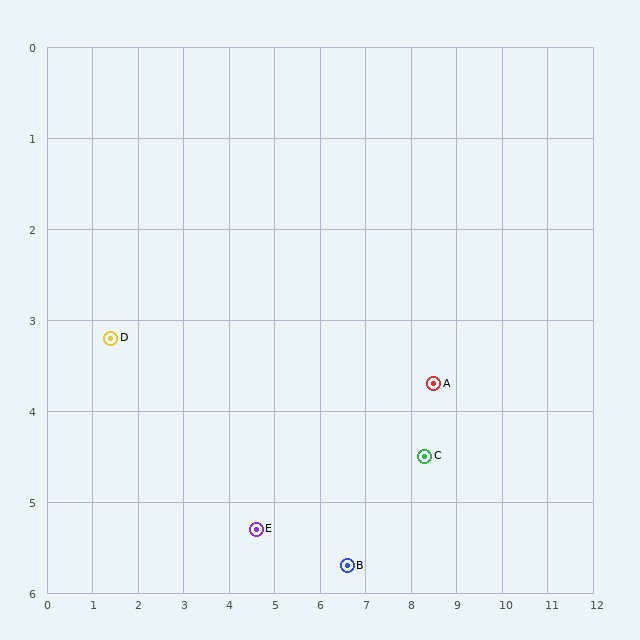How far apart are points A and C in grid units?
Points A and C are about 0.8 grid units apart.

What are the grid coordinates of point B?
Point B is at approximately (6.6, 5.7).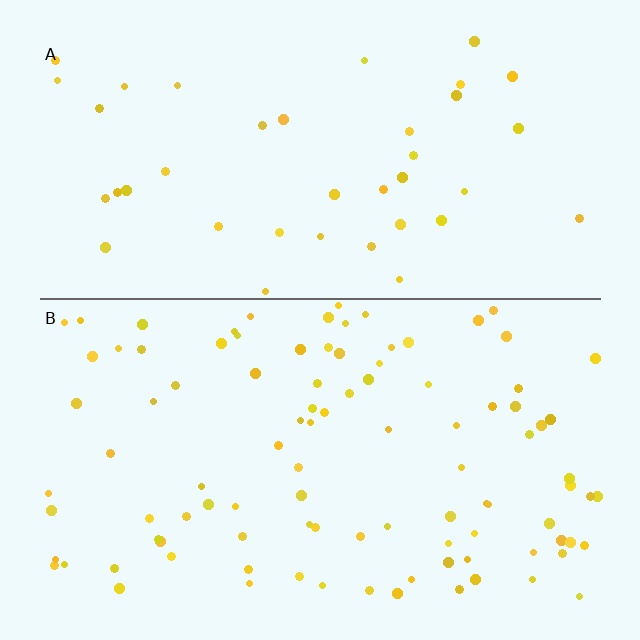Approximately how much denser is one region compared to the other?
Approximately 2.5× — region B over region A.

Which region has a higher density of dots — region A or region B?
B (the bottom).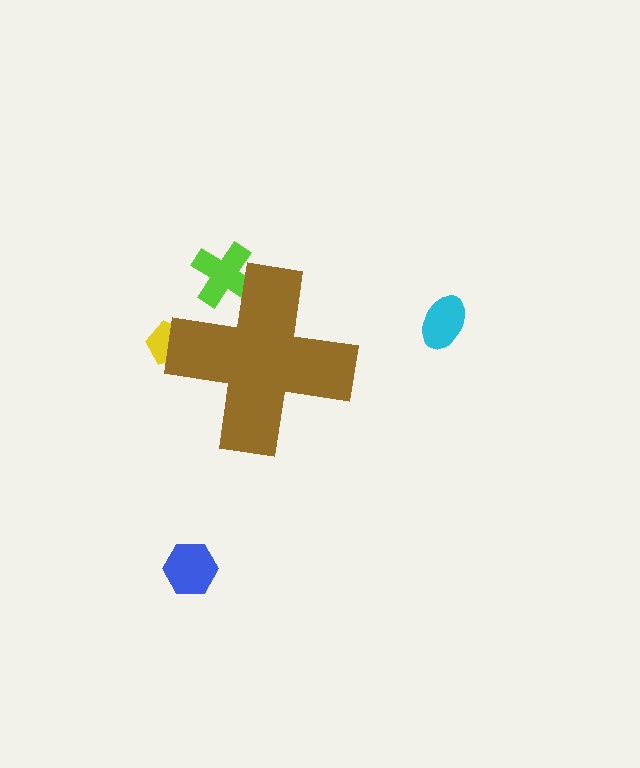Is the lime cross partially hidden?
Yes, the lime cross is partially hidden behind the brown cross.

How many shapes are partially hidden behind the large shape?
2 shapes are partially hidden.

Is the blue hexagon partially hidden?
No, the blue hexagon is fully visible.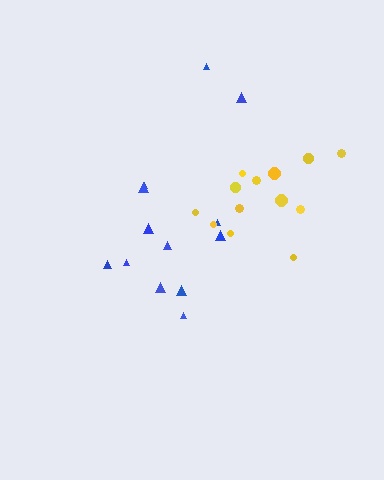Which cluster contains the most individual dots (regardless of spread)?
Blue (13).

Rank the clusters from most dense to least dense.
yellow, blue.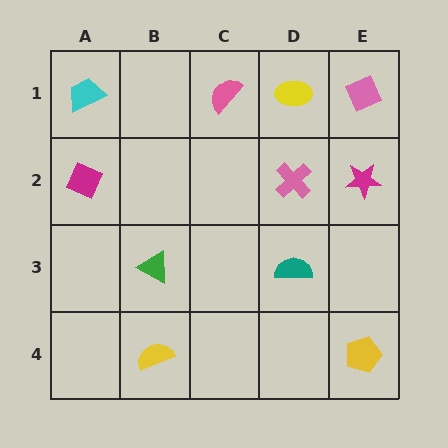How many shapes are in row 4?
2 shapes.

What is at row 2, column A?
A magenta diamond.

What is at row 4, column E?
A yellow pentagon.